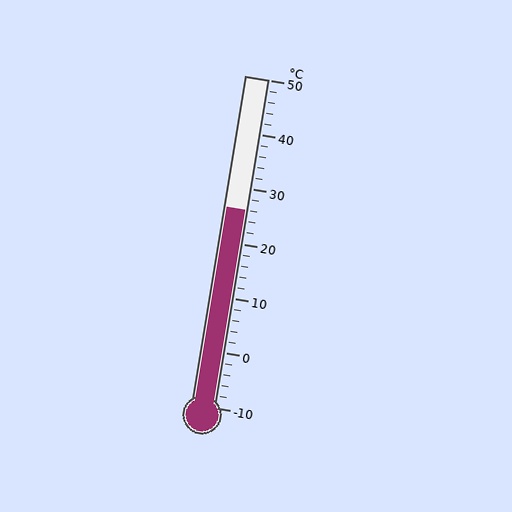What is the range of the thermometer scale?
The thermometer scale ranges from -10°C to 50°C.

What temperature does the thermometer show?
The thermometer shows approximately 26°C.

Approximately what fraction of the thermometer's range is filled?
The thermometer is filled to approximately 60% of its range.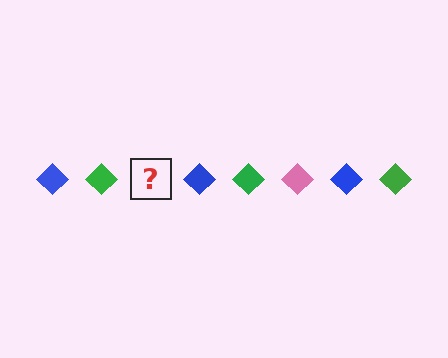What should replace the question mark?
The question mark should be replaced with a pink diamond.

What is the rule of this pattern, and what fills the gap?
The rule is that the pattern cycles through blue, green, pink diamonds. The gap should be filled with a pink diamond.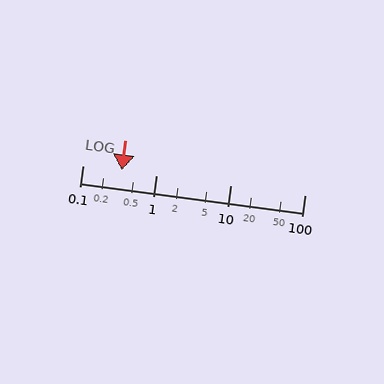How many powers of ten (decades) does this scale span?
The scale spans 3 decades, from 0.1 to 100.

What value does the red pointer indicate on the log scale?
The pointer indicates approximately 0.34.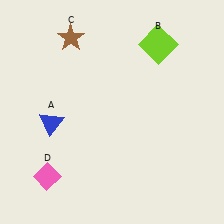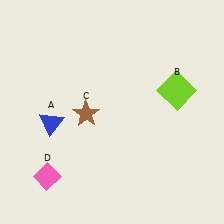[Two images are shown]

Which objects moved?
The objects that moved are: the lime square (B), the brown star (C).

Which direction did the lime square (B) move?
The lime square (B) moved down.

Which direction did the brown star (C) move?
The brown star (C) moved down.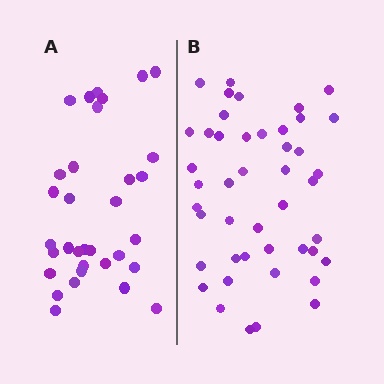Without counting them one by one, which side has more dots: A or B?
Region B (the right region) has more dots.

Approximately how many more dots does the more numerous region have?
Region B has roughly 12 or so more dots than region A.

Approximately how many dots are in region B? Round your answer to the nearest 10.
About 40 dots. (The exact count is 45, which rounds to 40.)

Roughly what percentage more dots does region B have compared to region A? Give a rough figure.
About 35% more.